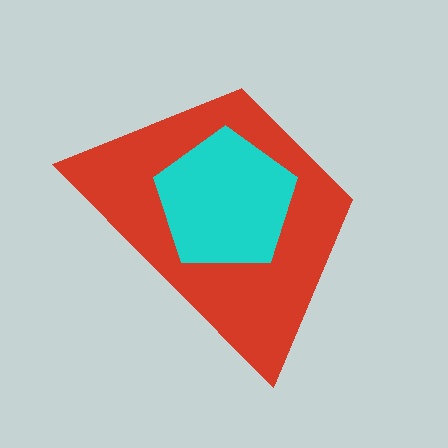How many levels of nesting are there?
2.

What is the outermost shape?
The red trapezoid.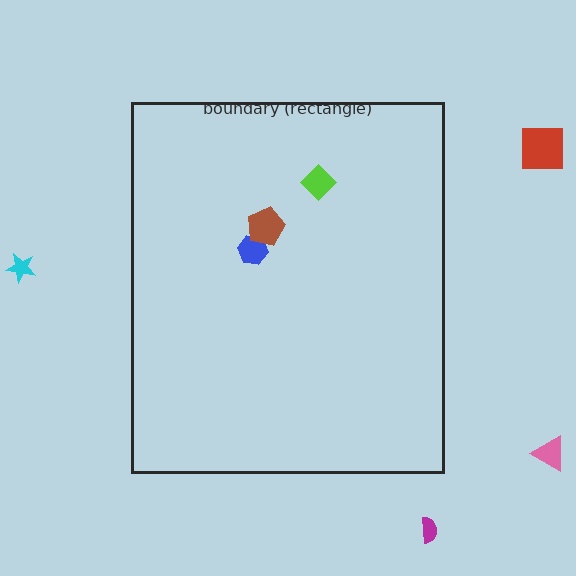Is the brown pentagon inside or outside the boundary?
Inside.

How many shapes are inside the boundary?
3 inside, 4 outside.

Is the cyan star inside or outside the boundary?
Outside.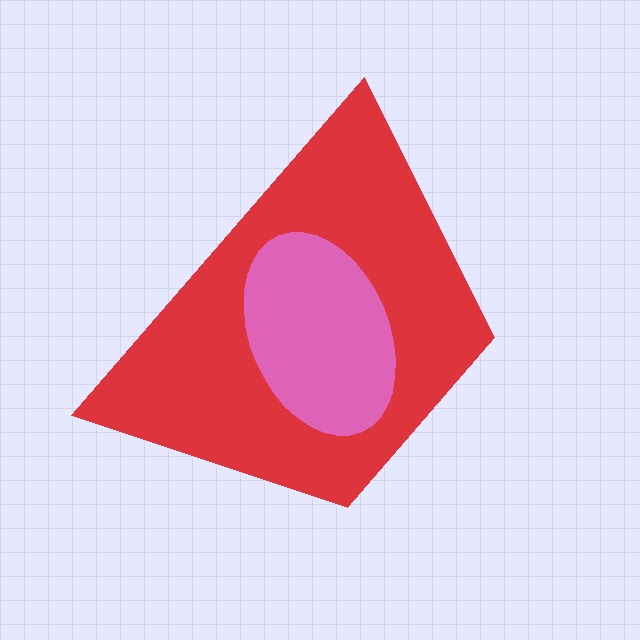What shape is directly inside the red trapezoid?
The pink ellipse.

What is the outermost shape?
The red trapezoid.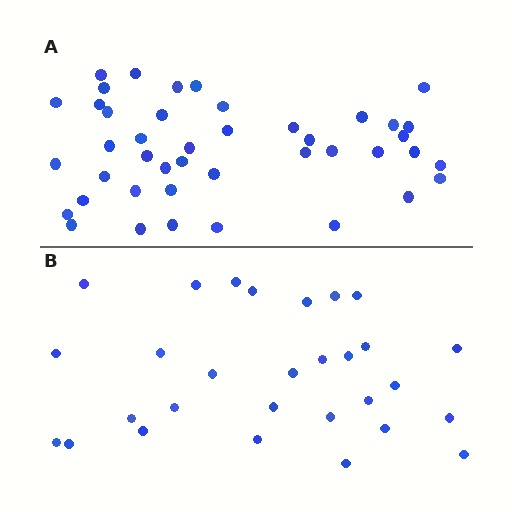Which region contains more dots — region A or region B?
Region A (the top region) has more dots.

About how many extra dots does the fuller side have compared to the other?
Region A has approximately 15 more dots than region B.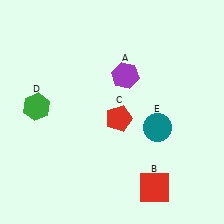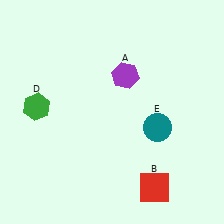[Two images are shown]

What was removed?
The red pentagon (C) was removed in Image 2.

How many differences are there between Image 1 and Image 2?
There is 1 difference between the two images.